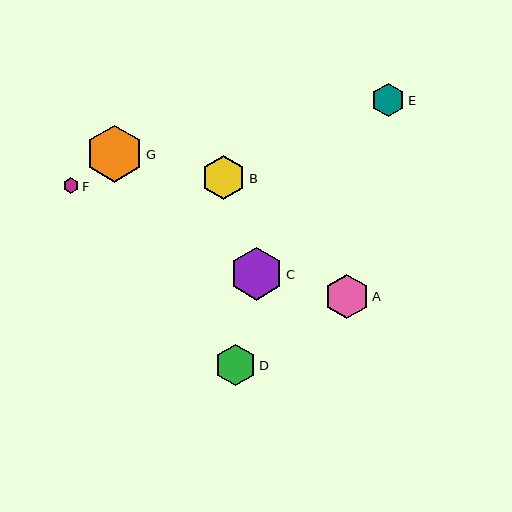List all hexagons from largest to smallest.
From largest to smallest: G, C, A, B, D, E, F.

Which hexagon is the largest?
Hexagon G is the largest with a size of approximately 57 pixels.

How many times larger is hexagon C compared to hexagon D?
Hexagon C is approximately 1.3 times the size of hexagon D.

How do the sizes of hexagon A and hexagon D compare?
Hexagon A and hexagon D are approximately the same size.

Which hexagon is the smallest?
Hexagon F is the smallest with a size of approximately 15 pixels.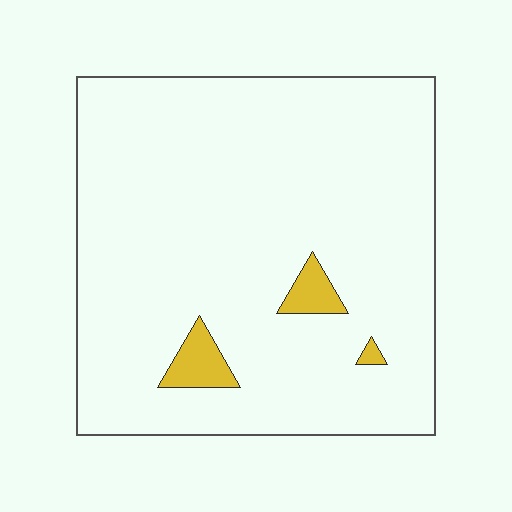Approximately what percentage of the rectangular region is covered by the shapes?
Approximately 5%.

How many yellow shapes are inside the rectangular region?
3.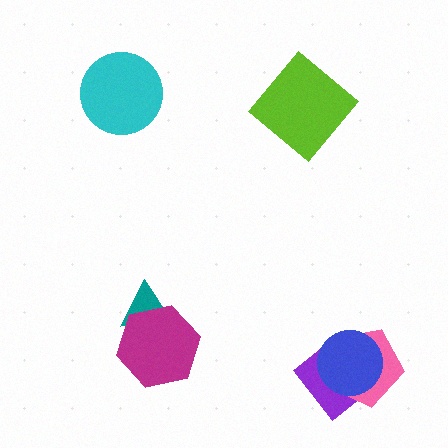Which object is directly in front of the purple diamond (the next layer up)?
The pink pentagon is directly in front of the purple diamond.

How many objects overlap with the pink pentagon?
2 objects overlap with the pink pentagon.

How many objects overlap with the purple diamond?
2 objects overlap with the purple diamond.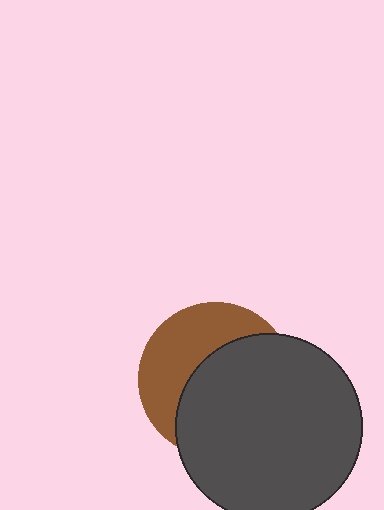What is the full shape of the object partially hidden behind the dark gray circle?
The partially hidden object is a brown circle.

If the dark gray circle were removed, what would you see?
You would see the complete brown circle.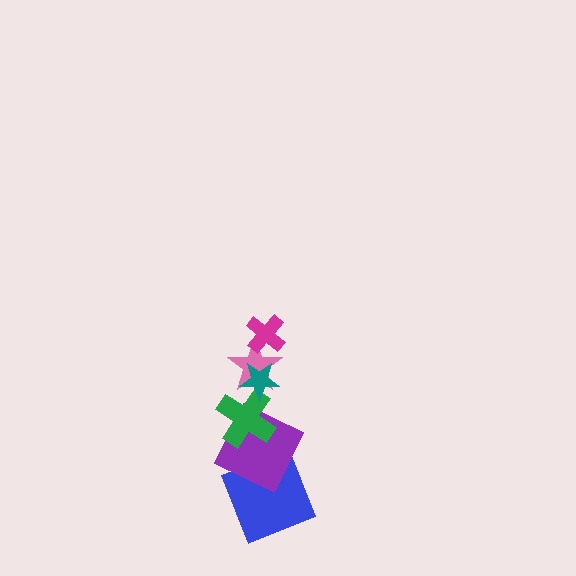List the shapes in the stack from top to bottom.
From top to bottom: the magenta cross, the teal star, the pink star, the green cross, the purple square, the blue square.